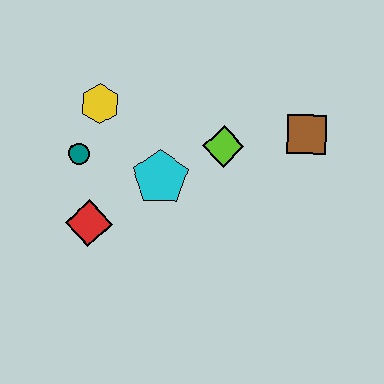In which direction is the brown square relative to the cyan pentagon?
The brown square is to the right of the cyan pentagon.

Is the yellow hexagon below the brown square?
No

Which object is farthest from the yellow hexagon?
The brown square is farthest from the yellow hexagon.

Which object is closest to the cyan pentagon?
The lime diamond is closest to the cyan pentagon.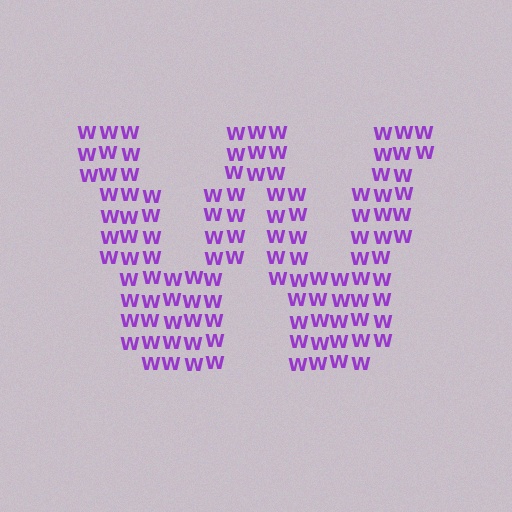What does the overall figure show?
The overall figure shows the letter W.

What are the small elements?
The small elements are letter W's.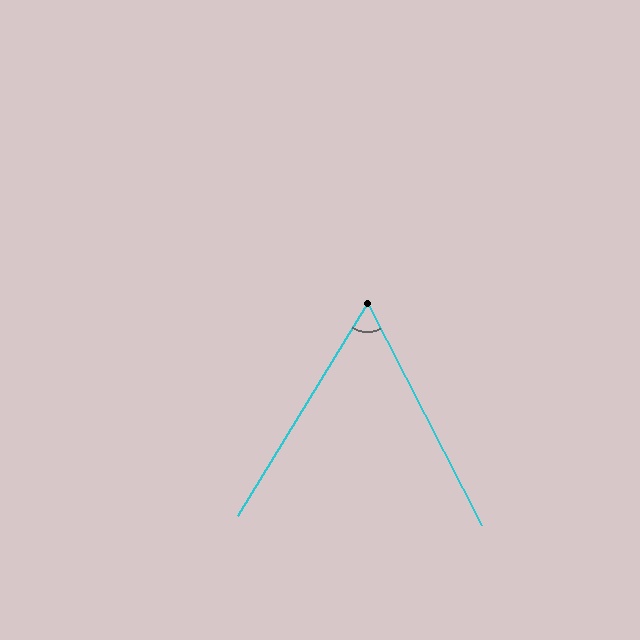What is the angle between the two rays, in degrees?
Approximately 59 degrees.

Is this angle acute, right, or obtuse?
It is acute.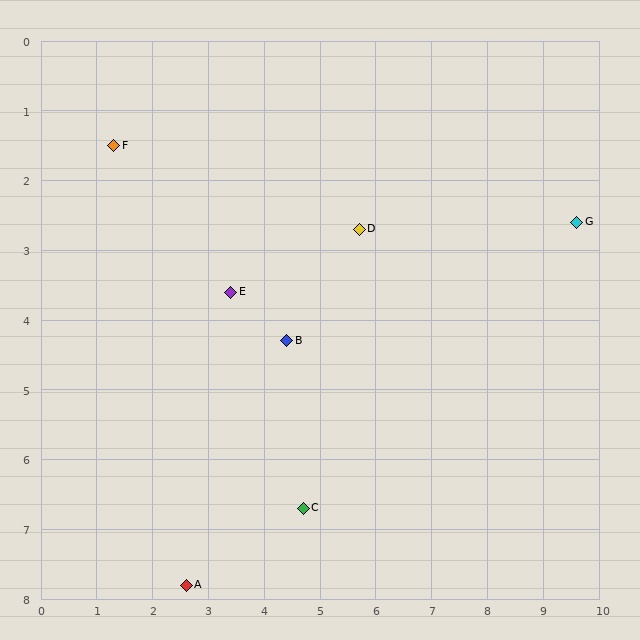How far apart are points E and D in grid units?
Points E and D are about 2.5 grid units apart.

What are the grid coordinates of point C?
Point C is at approximately (4.7, 6.7).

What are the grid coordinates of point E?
Point E is at approximately (3.4, 3.6).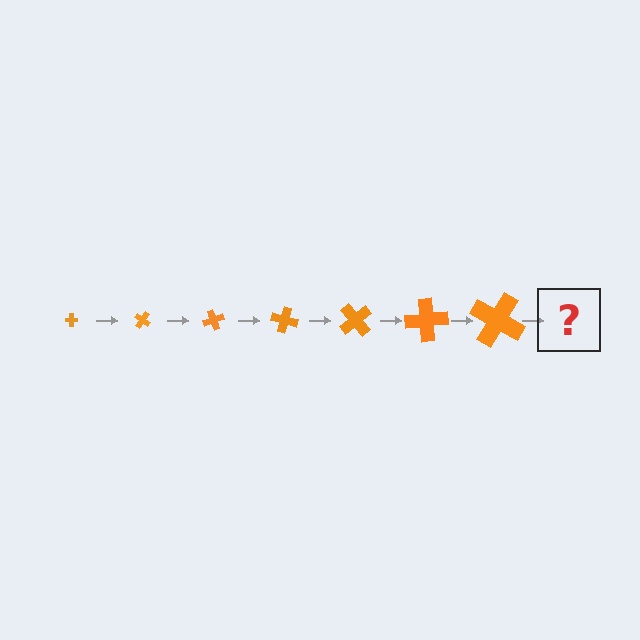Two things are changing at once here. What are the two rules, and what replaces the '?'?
The two rules are that the cross grows larger each step and it rotates 35 degrees each step. The '?' should be a cross, larger than the previous one and rotated 245 degrees from the start.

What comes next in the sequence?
The next element should be a cross, larger than the previous one and rotated 245 degrees from the start.